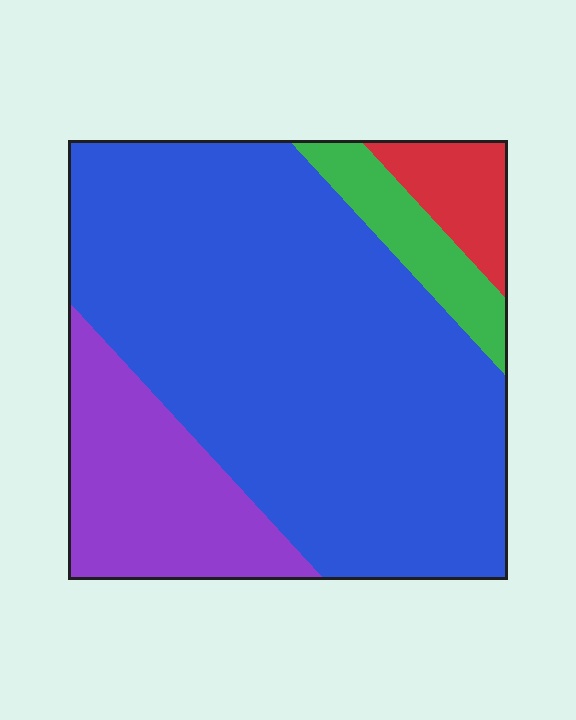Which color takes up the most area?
Blue, at roughly 70%.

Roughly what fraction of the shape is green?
Green takes up less than a quarter of the shape.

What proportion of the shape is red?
Red covers 6% of the shape.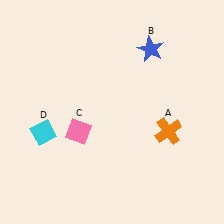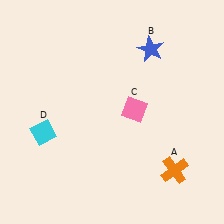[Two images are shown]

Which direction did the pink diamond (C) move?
The pink diamond (C) moved right.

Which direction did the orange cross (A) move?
The orange cross (A) moved down.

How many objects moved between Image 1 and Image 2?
2 objects moved between the two images.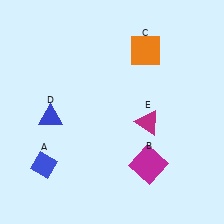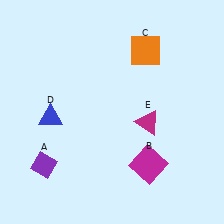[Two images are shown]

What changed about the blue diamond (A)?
In Image 1, A is blue. In Image 2, it changed to purple.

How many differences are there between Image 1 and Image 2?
There is 1 difference between the two images.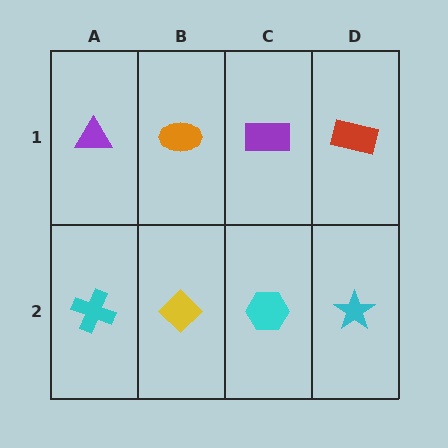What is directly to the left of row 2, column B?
A cyan cross.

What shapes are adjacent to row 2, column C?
A purple rectangle (row 1, column C), a yellow diamond (row 2, column B), a cyan star (row 2, column D).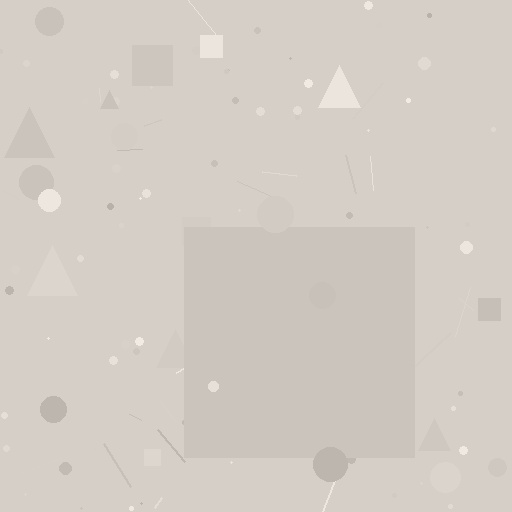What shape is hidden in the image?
A square is hidden in the image.